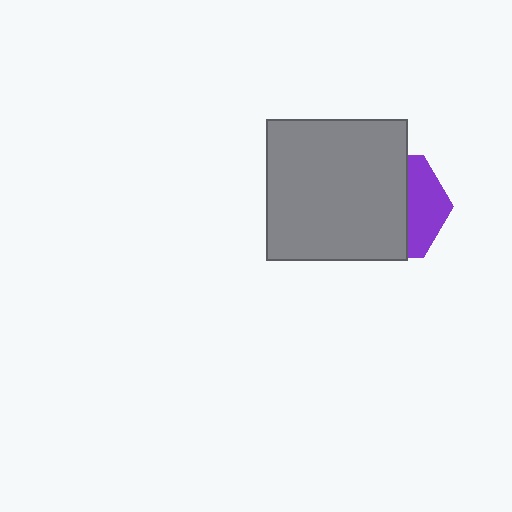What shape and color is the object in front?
The object in front is a gray square.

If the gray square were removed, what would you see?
You would see the complete purple hexagon.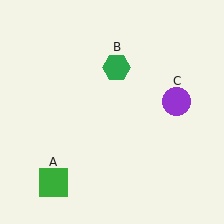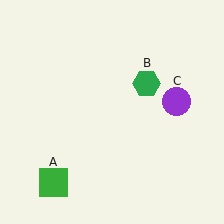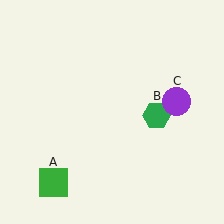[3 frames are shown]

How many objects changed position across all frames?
1 object changed position: green hexagon (object B).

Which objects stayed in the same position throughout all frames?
Green square (object A) and purple circle (object C) remained stationary.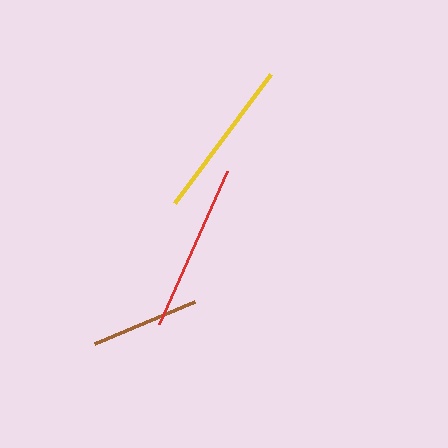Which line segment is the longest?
The red line is the longest at approximately 167 pixels.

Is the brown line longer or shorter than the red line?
The red line is longer than the brown line.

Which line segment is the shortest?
The brown line is the shortest at approximately 108 pixels.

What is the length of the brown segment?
The brown segment is approximately 108 pixels long.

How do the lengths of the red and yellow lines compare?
The red and yellow lines are approximately the same length.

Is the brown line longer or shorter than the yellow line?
The yellow line is longer than the brown line.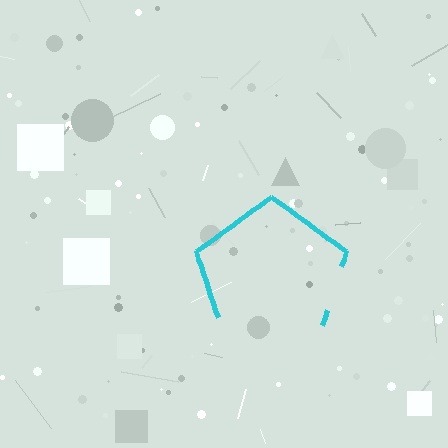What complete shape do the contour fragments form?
The contour fragments form a pentagon.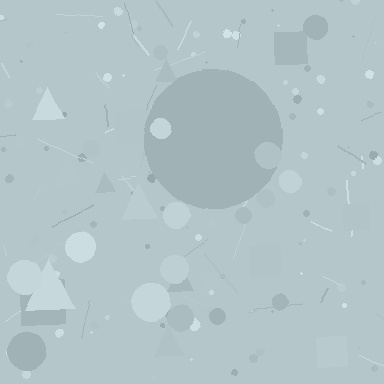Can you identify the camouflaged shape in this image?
The camouflaged shape is a circle.